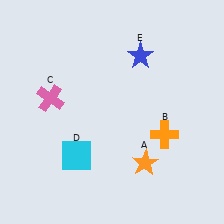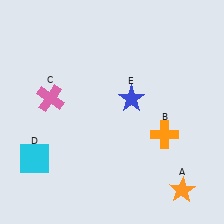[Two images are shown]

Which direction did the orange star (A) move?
The orange star (A) moved right.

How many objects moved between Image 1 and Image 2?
3 objects moved between the two images.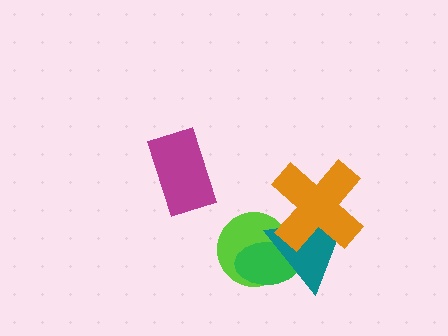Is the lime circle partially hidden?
Yes, it is partially covered by another shape.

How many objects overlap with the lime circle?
2 objects overlap with the lime circle.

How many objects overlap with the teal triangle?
3 objects overlap with the teal triangle.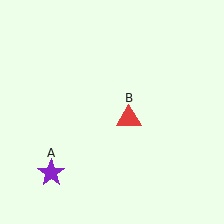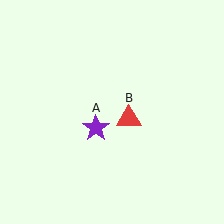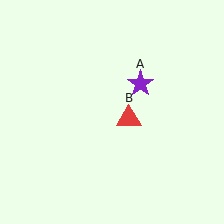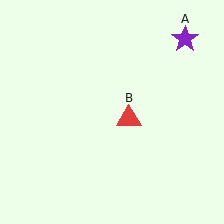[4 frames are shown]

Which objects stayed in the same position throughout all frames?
Red triangle (object B) remained stationary.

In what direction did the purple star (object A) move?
The purple star (object A) moved up and to the right.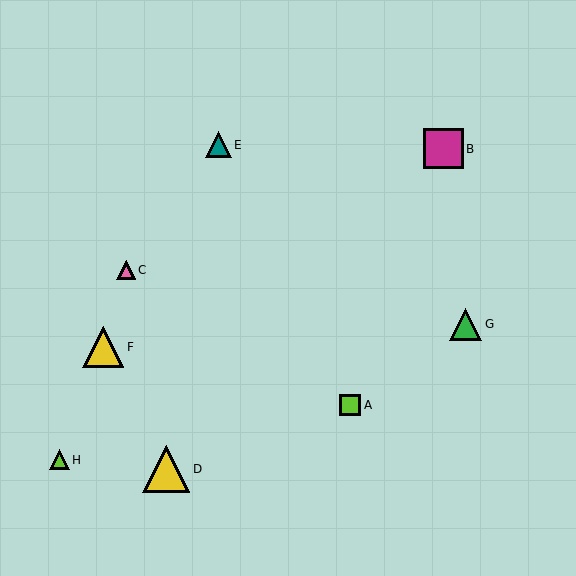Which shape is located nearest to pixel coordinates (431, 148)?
The magenta square (labeled B) at (443, 149) is nearest to that location.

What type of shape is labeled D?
Shape D is a yellow triangle.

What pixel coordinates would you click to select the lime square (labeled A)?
Click at (350, 405) to select the lime square A.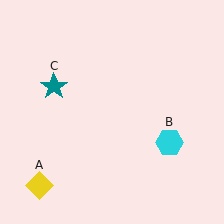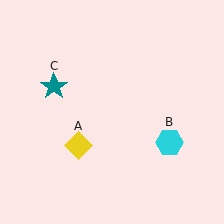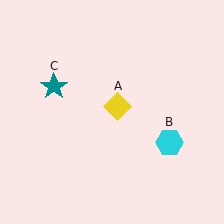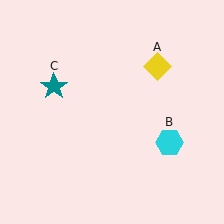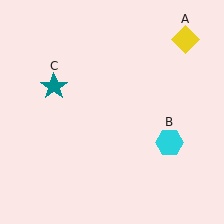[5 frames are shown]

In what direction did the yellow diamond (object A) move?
The yellow diamond (object A) moved up and to the right.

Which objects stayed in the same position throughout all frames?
Cyan hexagon (object B) and teal star (object C) remained stationary.